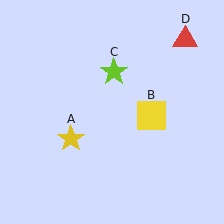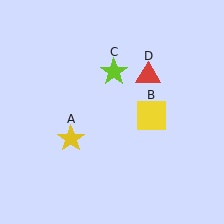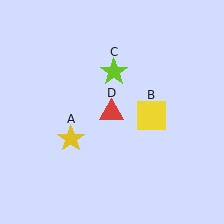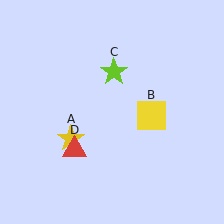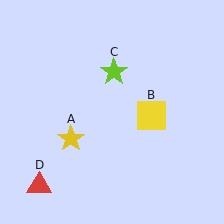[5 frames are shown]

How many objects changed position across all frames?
1 object changed position: red triangle (object D).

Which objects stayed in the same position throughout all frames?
Yellow star (object A) and yellow square (object B) and lime star (object C) remained stationary.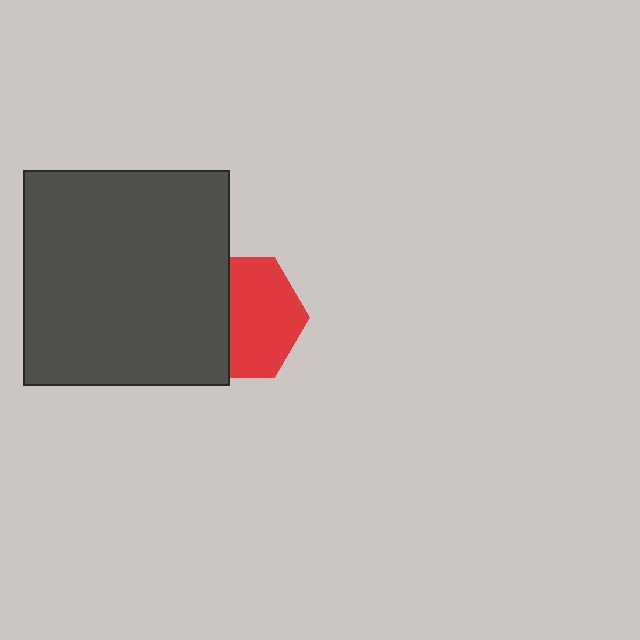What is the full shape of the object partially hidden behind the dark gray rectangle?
The partially hidden object is a red hexagon.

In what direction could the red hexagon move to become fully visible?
The red hexagon could move right. That would shift it out from behind the dark gray rectangle entirely.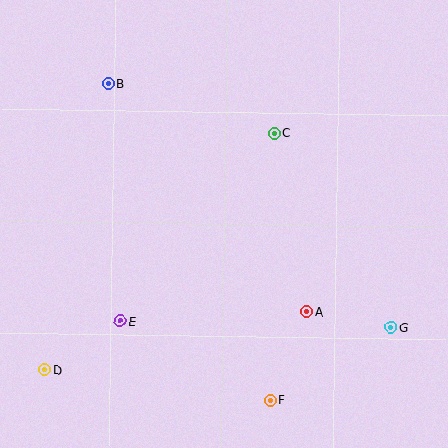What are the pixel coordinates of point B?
Point B is at (108, 84).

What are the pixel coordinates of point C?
Point C is at (275, 133).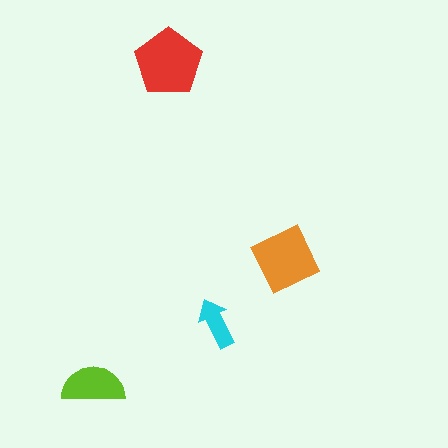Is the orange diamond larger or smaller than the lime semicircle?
Larger.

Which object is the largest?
The red pentagon.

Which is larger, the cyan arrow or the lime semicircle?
The lime semicircle.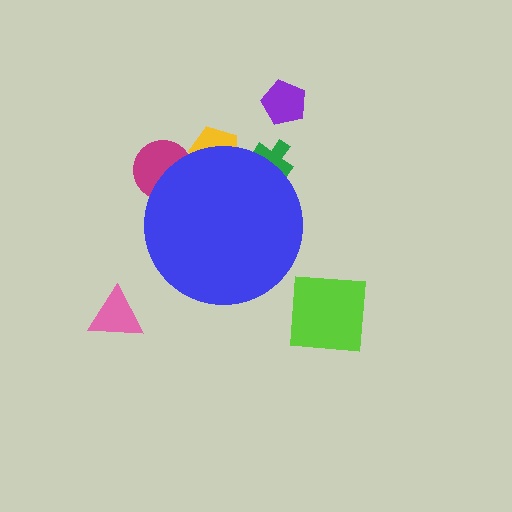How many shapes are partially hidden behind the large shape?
3 shapes are partially hidden.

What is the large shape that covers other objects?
A blue circle.